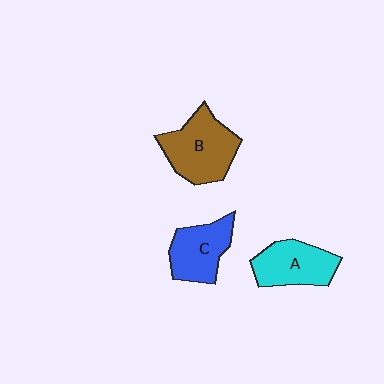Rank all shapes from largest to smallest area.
From largest to smallest: B (brown), A (cyan), C (blue).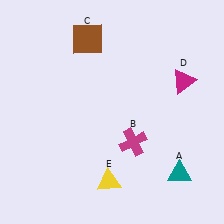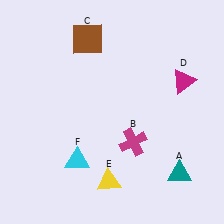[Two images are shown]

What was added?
A cyan triangle (F) was added in Image 2.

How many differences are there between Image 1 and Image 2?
There is 1 difference between the two images.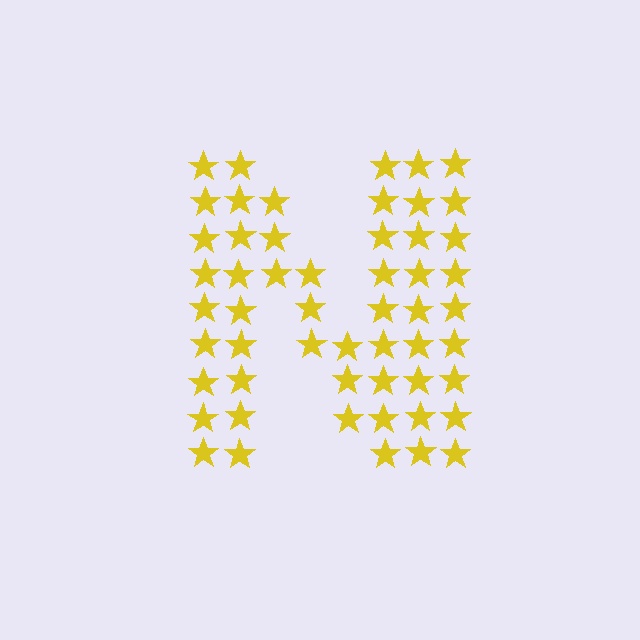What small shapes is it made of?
It is made of small stars.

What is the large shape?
The large shape is the letter N.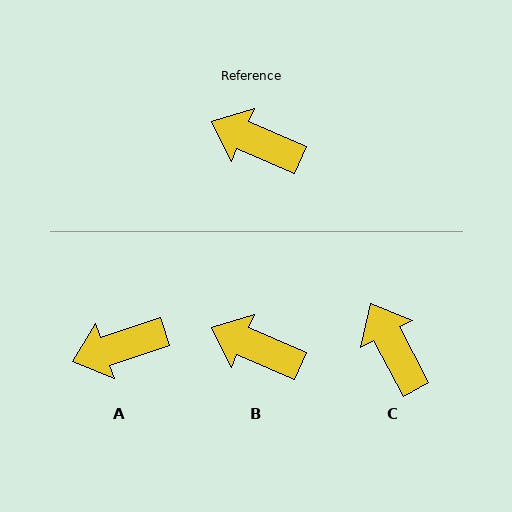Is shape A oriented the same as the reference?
No, it is off by about 42 degrees.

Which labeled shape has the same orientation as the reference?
B.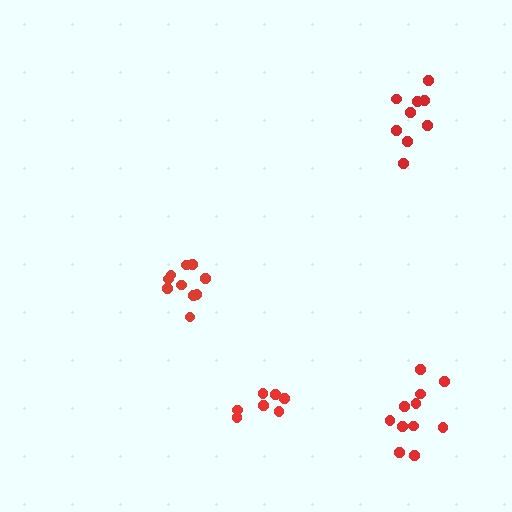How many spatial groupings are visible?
There are 4 spatial groupings.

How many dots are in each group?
Group 1: 7 dots, Group 2: 10 dots, Group 3: 11 dots, Group 4: 9 dots (37 total).